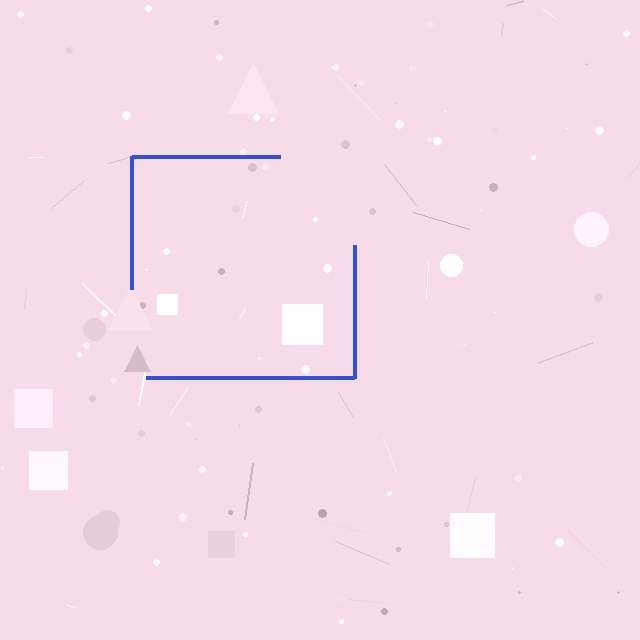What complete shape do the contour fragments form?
The contour fragments form a square.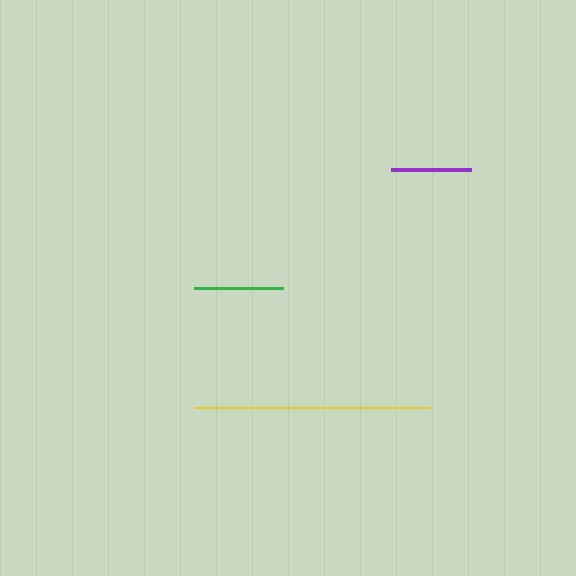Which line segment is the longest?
The yellow line is the longest at approximately 236 pixels.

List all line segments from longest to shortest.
From longest to shortest: yellow, green, purple.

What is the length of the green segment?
The green segment is approximately 89 pixels long.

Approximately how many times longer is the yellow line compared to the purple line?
The yellow line is approximately 2.9 times the length of the purple line.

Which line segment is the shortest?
The purple line is the shortest at approximately 80 pixels.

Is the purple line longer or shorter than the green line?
The green line is longer than the purple line.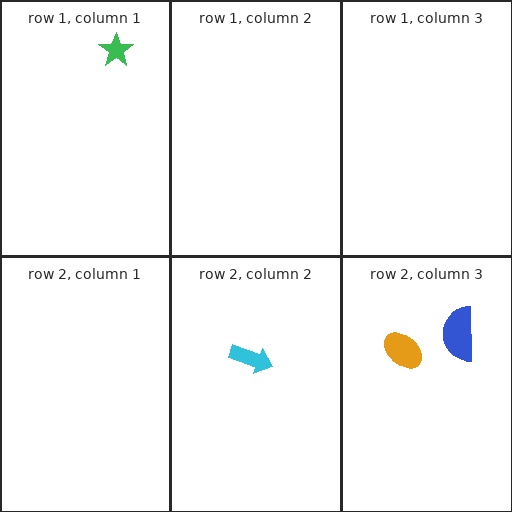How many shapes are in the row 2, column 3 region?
2.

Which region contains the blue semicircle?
The row 2, column 3 region.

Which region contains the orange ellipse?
The row 2, column 3 region.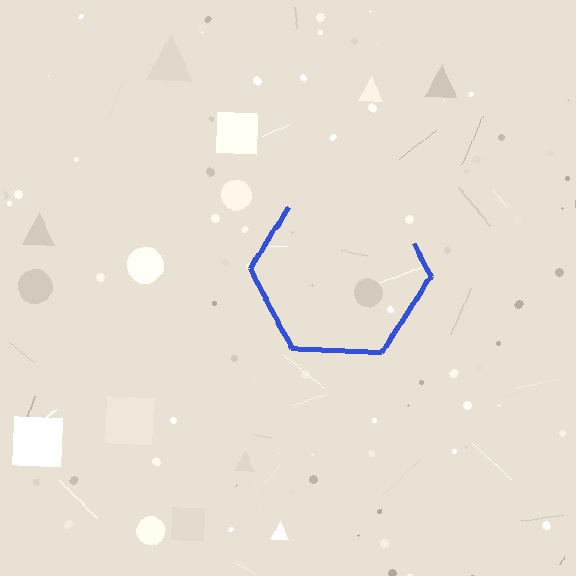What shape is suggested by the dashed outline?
The dashed outline suggests a hexagon.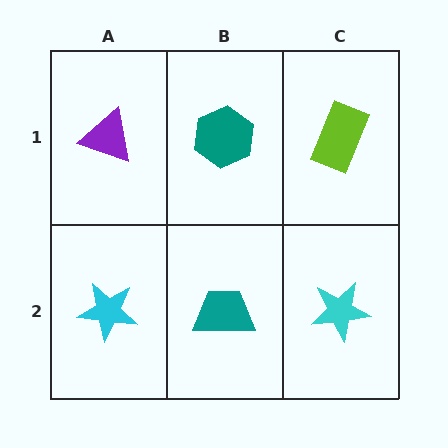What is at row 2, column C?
A cyan star.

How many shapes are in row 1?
3 shapes.